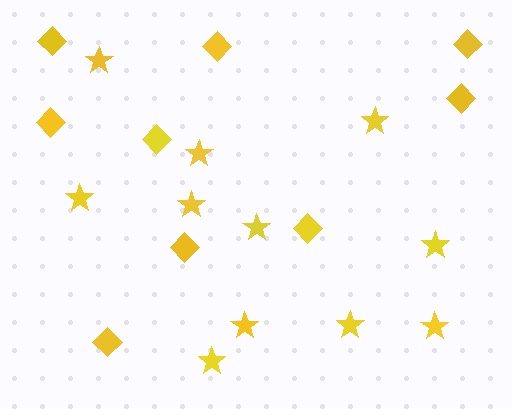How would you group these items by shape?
There are 2 groups: one group of stars (11) and one group of diamonds (9).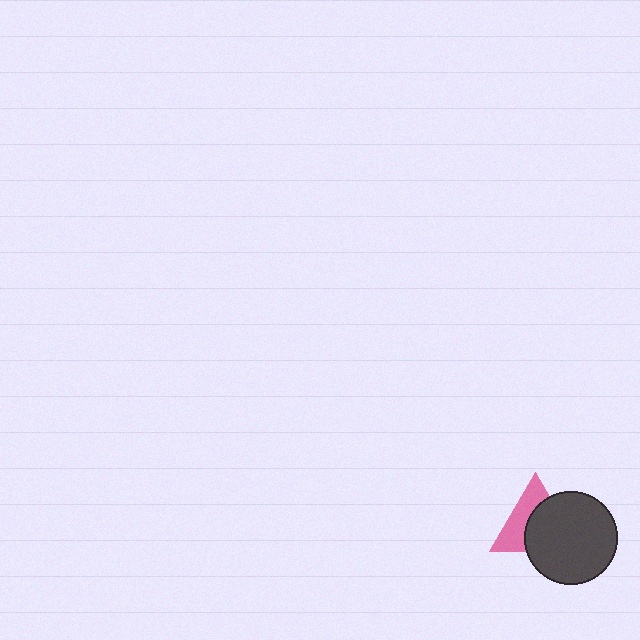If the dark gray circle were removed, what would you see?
You would see the complete pink triangle.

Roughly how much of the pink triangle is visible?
About half of it is visible (roughly 46%).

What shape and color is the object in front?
The object in front is a dark gray circle.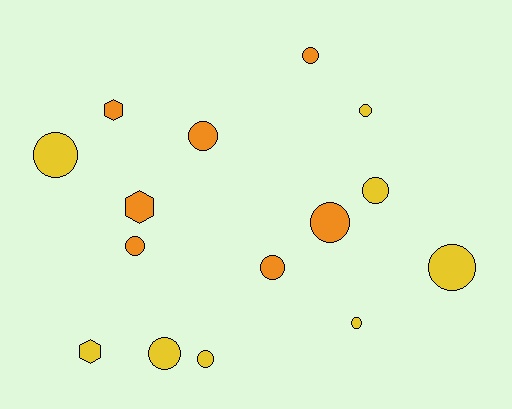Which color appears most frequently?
Yellow, with 8 objects.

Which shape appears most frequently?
Circle, with 12 objects.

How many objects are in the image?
There are 15 objects.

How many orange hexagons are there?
There are 2 orange hexagons.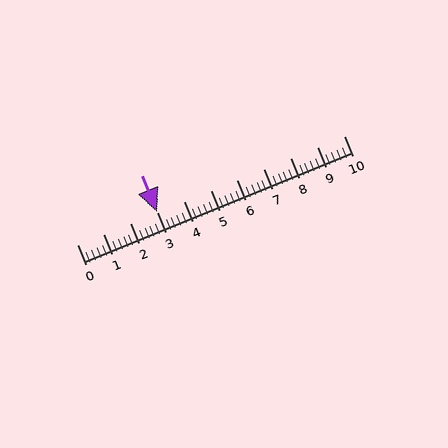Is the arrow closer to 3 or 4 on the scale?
The arrow is closer to 3.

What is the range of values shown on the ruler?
The ruler shows values from 0 to 10.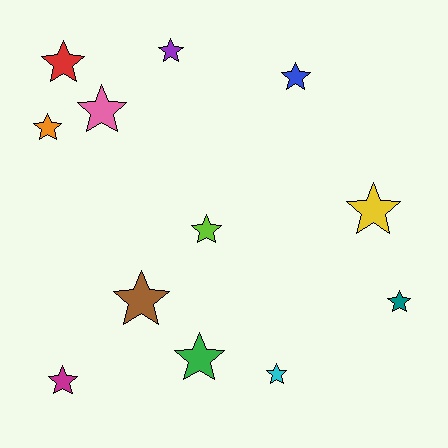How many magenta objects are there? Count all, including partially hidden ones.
There is 1 magenta object.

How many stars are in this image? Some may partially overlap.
There are 12 stars.